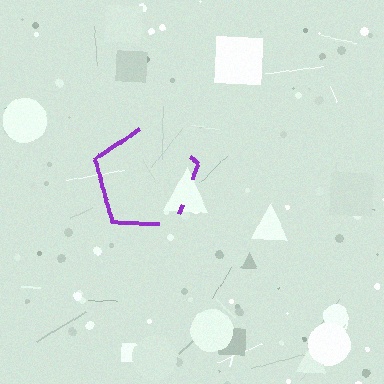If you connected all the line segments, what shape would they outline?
They would outline a pentagon.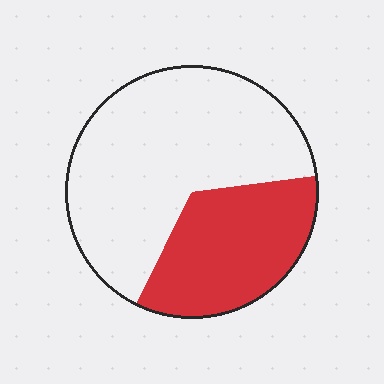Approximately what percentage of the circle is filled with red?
Approximately 35%.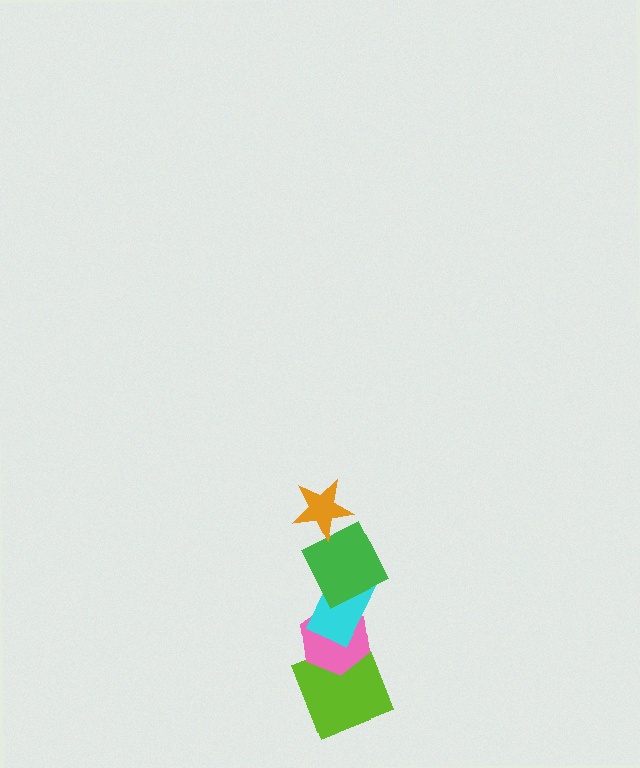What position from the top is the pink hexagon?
The pink hexagon is 4th from the top.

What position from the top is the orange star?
The orange star is 1st from the top.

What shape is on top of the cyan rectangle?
The green square is on top of the cyan rectangle.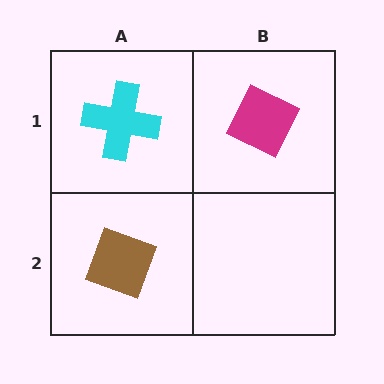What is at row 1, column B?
A magenta diamond.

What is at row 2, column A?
A brown diamond.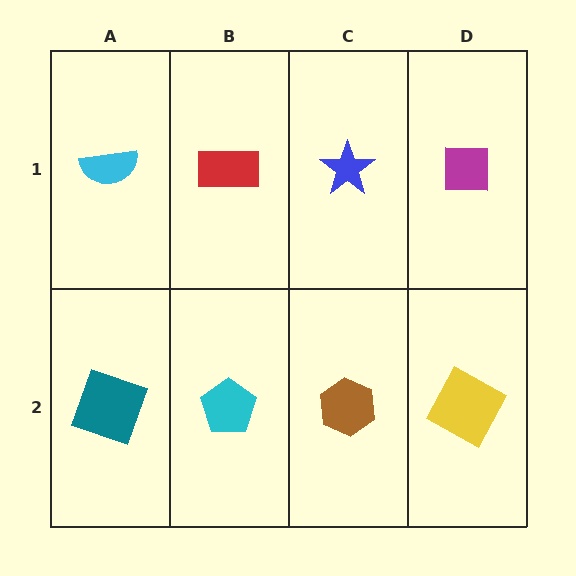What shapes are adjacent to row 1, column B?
A cyan pentagon (row 2, column B), a cyan semicircle (row 1, column A), a blue star (row 1, column C).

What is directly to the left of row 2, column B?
A teal square.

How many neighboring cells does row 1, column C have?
3.